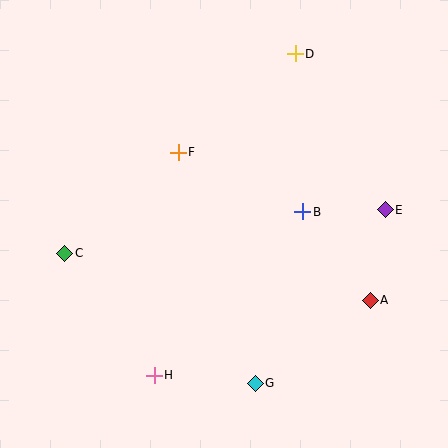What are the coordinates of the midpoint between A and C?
The midpoint between A and C is at (217, 277).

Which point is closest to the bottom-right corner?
Point A is closest to the bottom-right corner.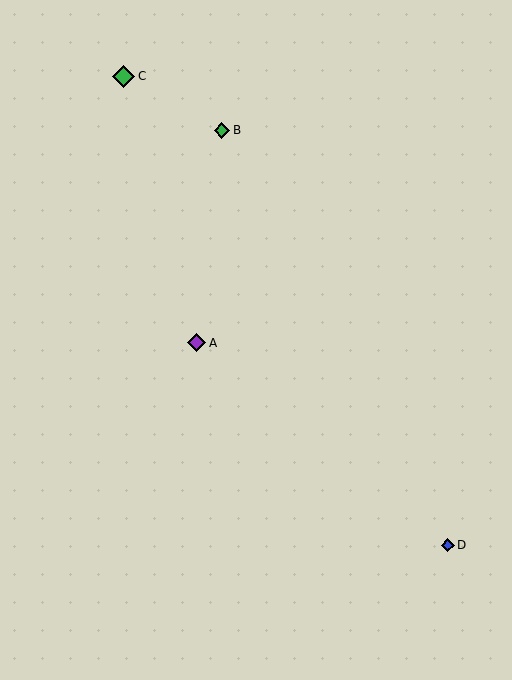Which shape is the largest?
The green diamond (labeled C) is the largest.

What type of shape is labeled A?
Shape A is a purple diamond.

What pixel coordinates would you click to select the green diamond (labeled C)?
Click at (124, 76) to select the green diamond C.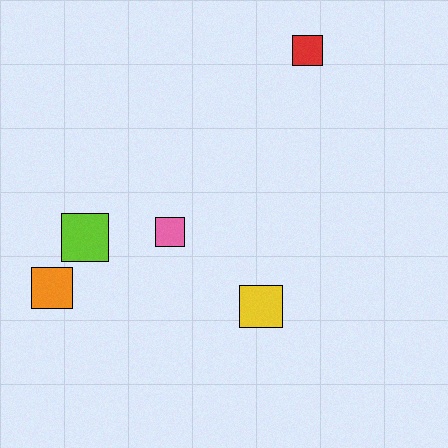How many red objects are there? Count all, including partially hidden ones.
There is 1 red object.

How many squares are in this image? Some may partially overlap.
There are 5 squares.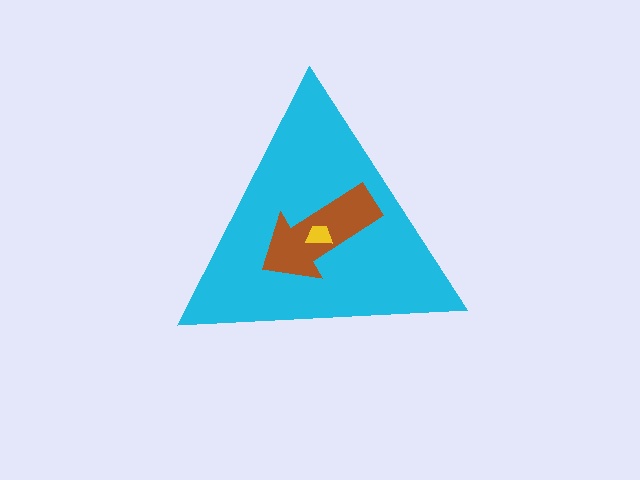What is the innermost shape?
The yellow trapezoid.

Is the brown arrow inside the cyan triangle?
Yes.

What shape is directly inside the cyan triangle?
The brown arrow.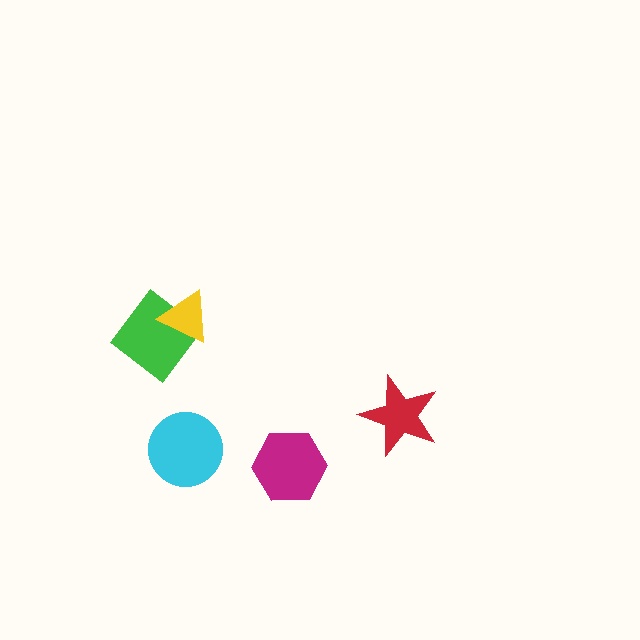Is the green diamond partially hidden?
Yes, it is partially covered by another shape.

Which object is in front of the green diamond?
The yellow triangle is in front of the green diamond.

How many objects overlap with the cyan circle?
0 objects overlap with the cyan circle.